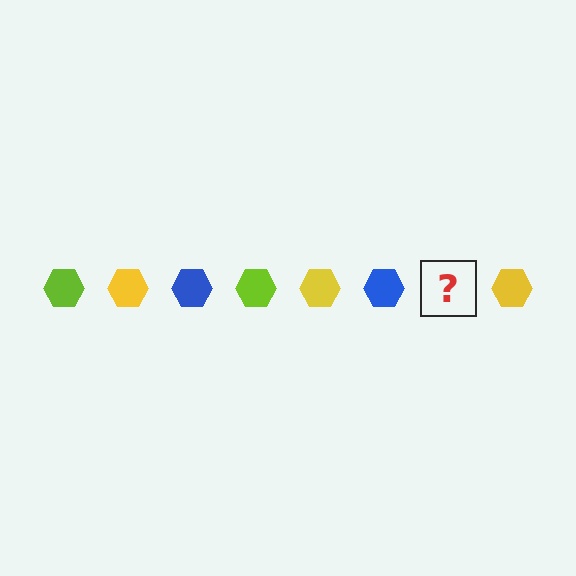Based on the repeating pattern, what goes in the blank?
The blank should be a lime hexagon.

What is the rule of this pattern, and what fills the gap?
The rule is that the pattern cycles through lime, yellow, blue hexagons. The gap should be filled with a lime hexagon.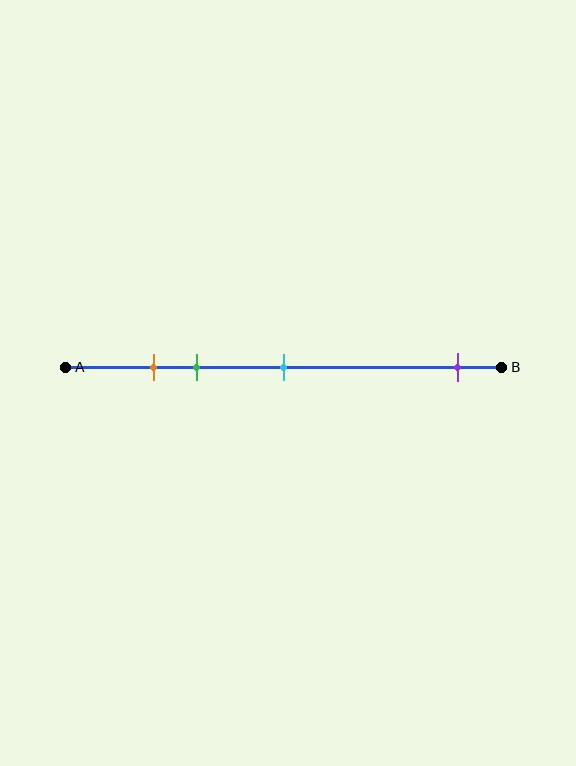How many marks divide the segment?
There are 4 marks dividing the segment.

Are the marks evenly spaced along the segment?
No, the marks are not evenly spaced.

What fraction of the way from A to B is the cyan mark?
The cyan mark is approximately 50% (0.5) of the way from A to B.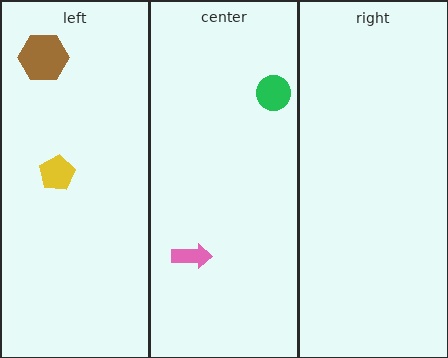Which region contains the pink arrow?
The center region.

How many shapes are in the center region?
2.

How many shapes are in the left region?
2.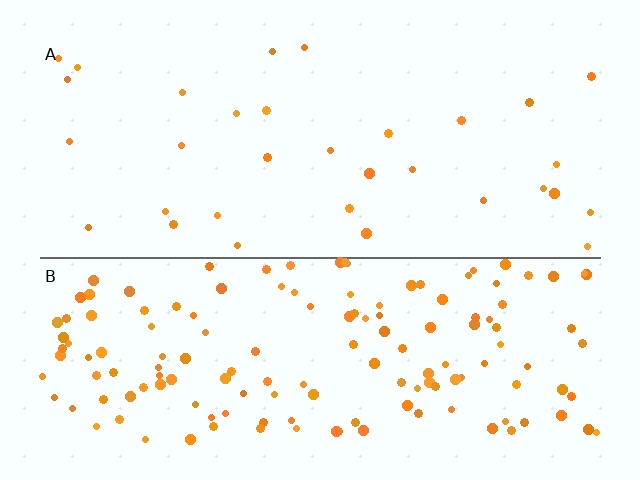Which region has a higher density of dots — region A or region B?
B (the bottom).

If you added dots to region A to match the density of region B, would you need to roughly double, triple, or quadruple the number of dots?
Approximately quadruple.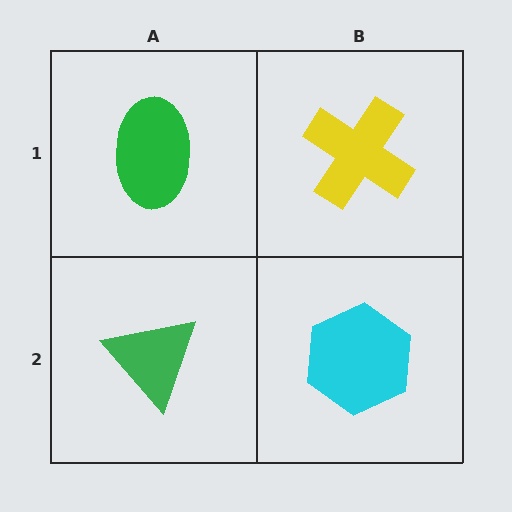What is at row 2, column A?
A green triangle.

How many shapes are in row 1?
2 shapes.